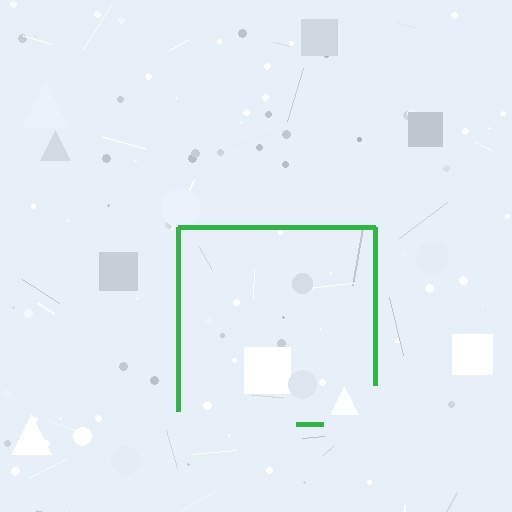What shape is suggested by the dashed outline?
The dashed outline suggests a square.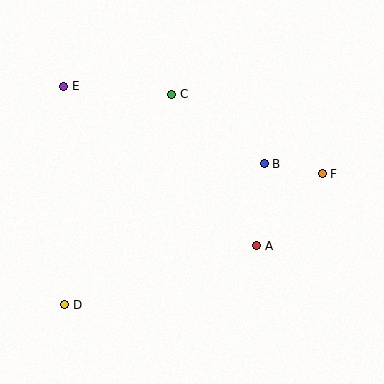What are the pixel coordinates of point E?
Point E is at (64, 86).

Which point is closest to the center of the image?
Point B at (265, 164) is closest to the center.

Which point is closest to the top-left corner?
Point E is closest to the top-left corner.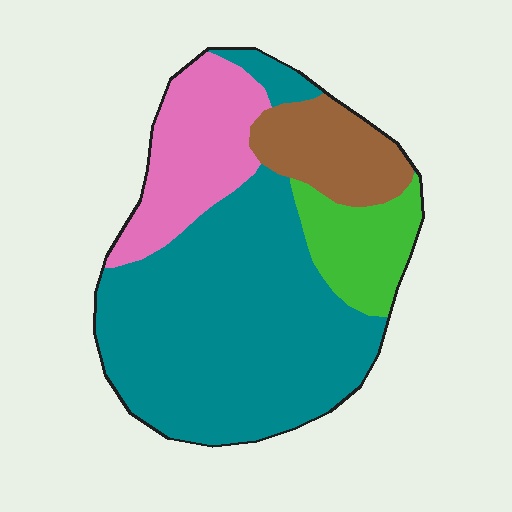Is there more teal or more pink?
Teal.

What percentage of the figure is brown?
Brown takes up less than a quarter of the figure.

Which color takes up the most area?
Teal, at roughly 55%.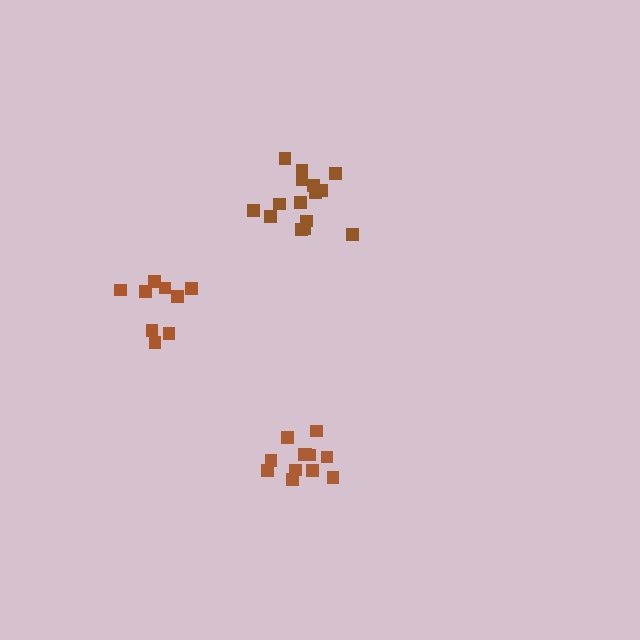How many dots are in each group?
Group 1: 15 dots, Group 2: 12 dots, Group 3: 9 dots (36 total).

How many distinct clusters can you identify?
There are 3 distinct clusters.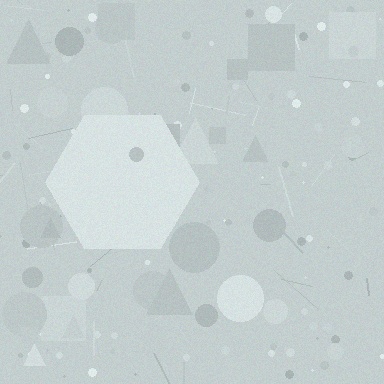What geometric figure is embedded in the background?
A hexagon is embedded in the background.